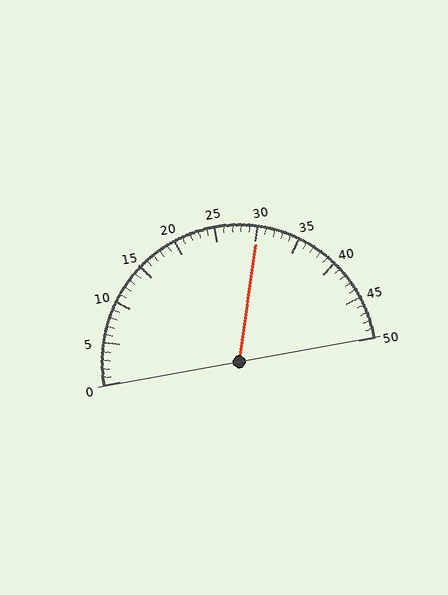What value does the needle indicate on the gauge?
The needle indicates approximately 30.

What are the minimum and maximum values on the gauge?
The gauge ranges from 0 to 50.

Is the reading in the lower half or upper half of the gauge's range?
The reading is in the upper half of the range (0 to 50).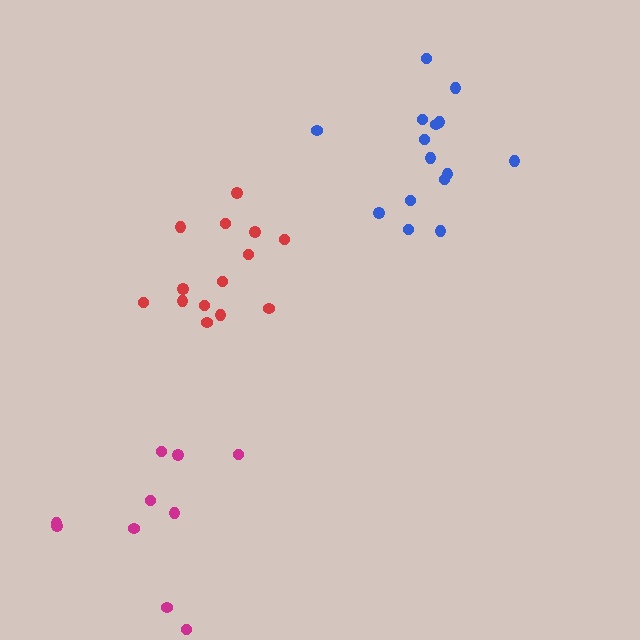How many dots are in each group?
Group 1: 14 dots, Group 2: 10 dots, Group 3: 15 dots (39 total).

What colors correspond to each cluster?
The clusters are colored: red, magenta, blue.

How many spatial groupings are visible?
There are 3 spatial groupings.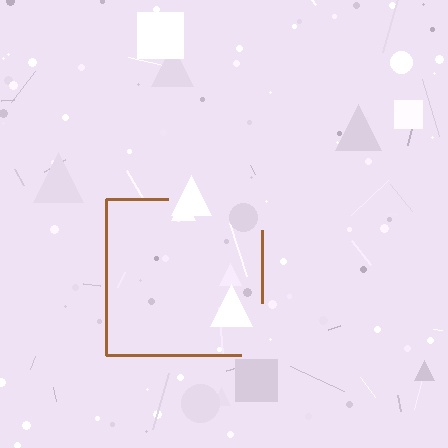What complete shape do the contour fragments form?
The contour fragments form a square.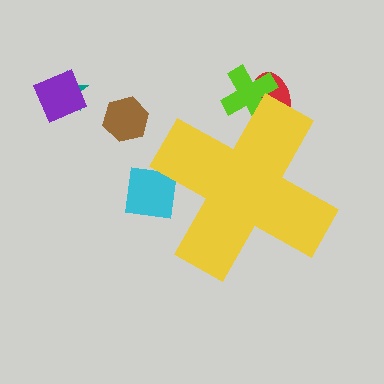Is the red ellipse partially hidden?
Yes, the red ellipse is partially hidden behind the yellow cross.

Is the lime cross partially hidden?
Yes, the lime cross is partially hidden behind the yellow cross.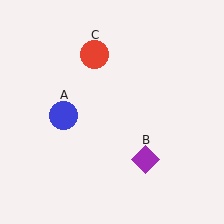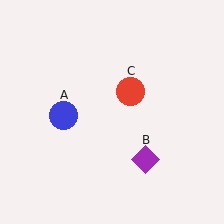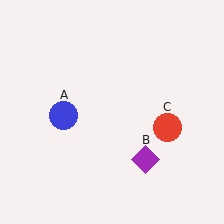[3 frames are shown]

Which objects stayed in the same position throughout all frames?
Blue circle (object A) and purple diamond (object B) remained stationary.